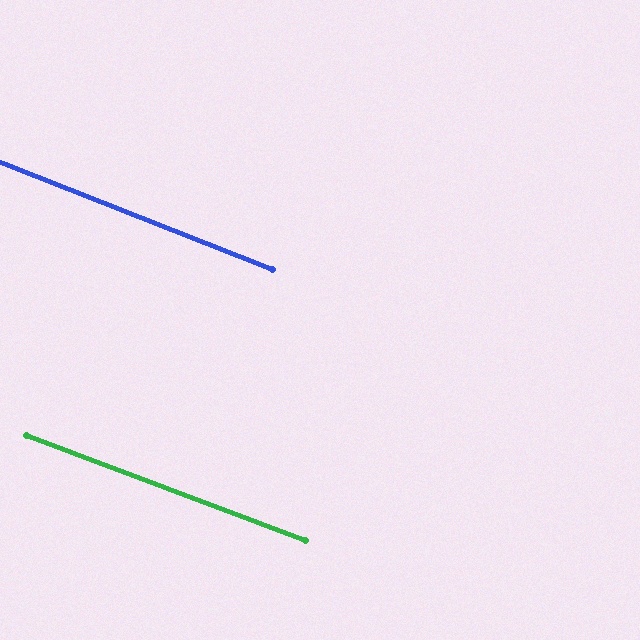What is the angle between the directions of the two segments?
Approximately 1 degree.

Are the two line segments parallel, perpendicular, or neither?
Parallel — their directions differ by only 0.7°.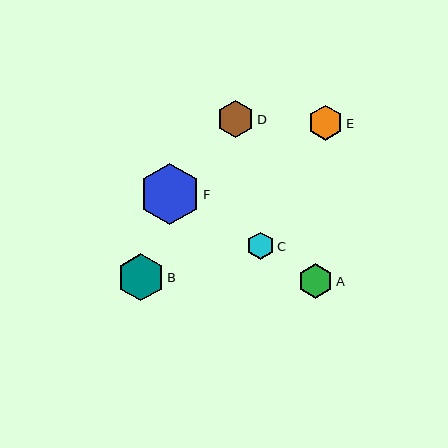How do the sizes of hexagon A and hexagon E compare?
Hexagon A and hexagon E are approximately the same size.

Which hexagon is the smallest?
Hexagon C is the smallest with a size of approximately 27 pixels.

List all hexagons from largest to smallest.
From largest to smallest: F, B, D, A, E, C.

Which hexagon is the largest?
Hexagon F is the largest with a size of approximately 61 pixels.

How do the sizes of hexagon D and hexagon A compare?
Hexagon D and hexagon A are approximately the same size.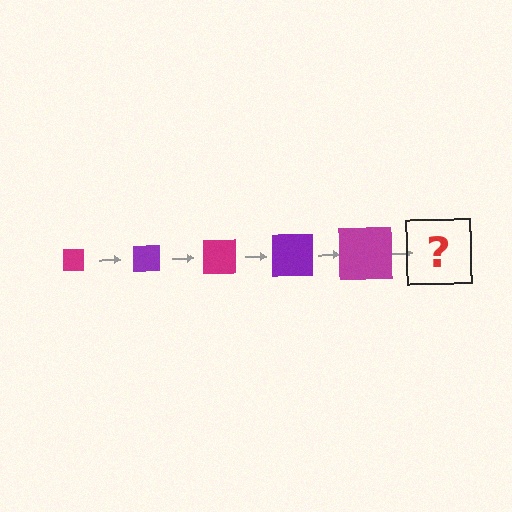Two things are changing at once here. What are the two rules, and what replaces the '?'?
The two rules are that the square grows larger each step and the color cycles through magenta and purple. The '?' should be a purple square, larger than the previous one.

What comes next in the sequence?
The next element should be a purple square, larger than the previous one.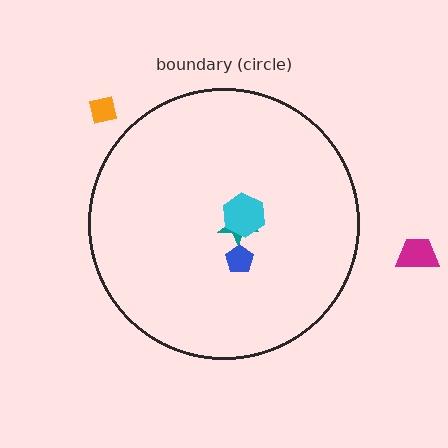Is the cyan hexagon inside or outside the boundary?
Inside.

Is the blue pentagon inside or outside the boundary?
Inside.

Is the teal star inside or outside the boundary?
Inside.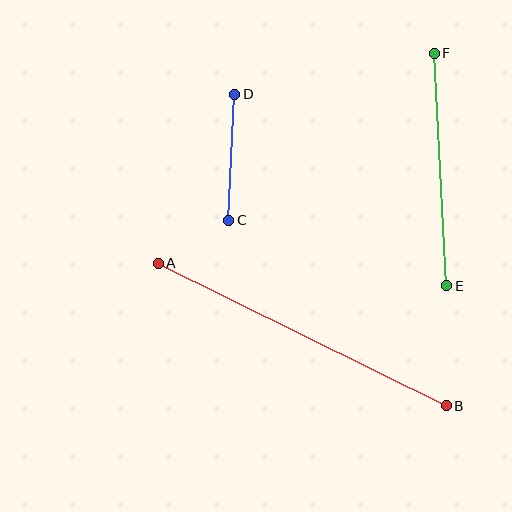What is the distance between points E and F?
The distance is approximately 233 pixels.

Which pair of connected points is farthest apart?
Points A and B are farthest apart.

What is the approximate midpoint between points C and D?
The midpoint is at approximately (232, 157) pixels.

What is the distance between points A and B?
The distance is approximately 321 pixels.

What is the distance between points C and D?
The distance is approximately 126 pixels.